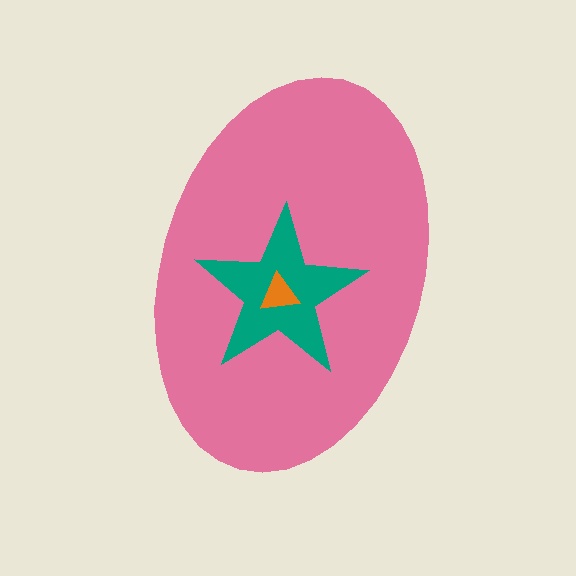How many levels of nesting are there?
3.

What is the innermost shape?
The orange triangle.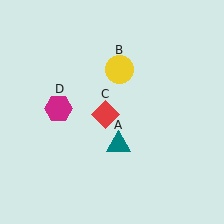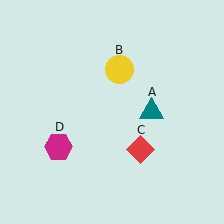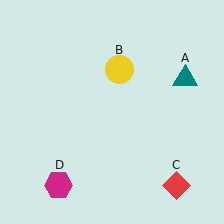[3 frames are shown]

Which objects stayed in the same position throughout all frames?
Yellow circle (object B) remained stationary.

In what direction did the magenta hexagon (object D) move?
The magenta hexagon (object D) moved down.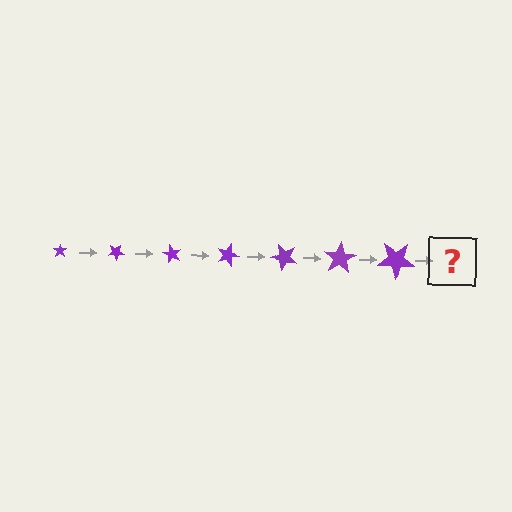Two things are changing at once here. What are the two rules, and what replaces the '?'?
The two rules are that the star grows larger each step and it rotates 30 degrees each step. The '?' should be a star, larger than the previous one and rotated 210 degrees from the start.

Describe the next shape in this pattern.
It should be a star, larger than the previous one and rotated 210 degrees from the start.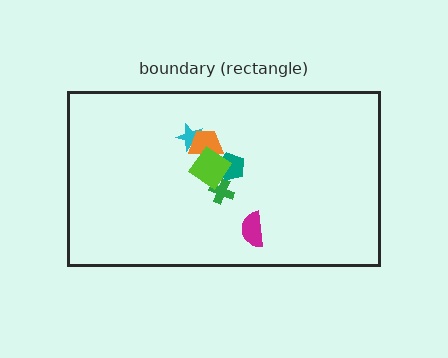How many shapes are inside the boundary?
6 inside, 0 outside.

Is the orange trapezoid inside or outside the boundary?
Inside.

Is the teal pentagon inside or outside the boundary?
Inside.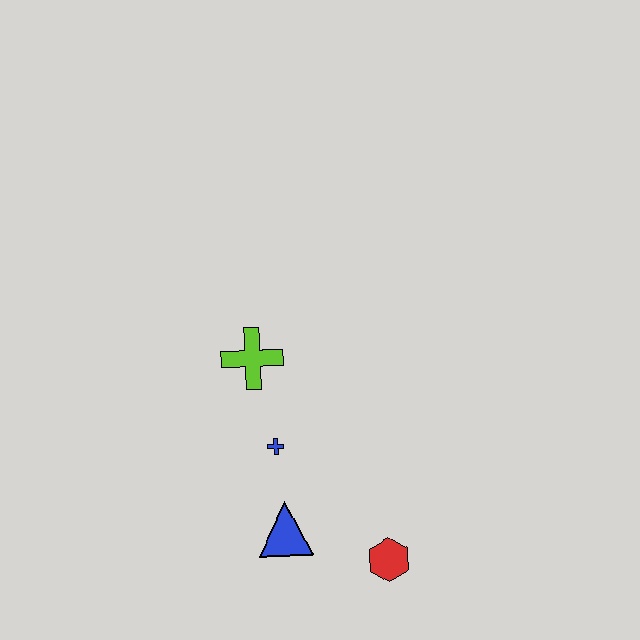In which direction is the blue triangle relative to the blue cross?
The blue triangle is below the blue cross.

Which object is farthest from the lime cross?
The red hexagon is farthest from the lime cross.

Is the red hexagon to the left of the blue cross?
No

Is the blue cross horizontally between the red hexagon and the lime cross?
Yes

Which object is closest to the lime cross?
The blue cross is closest to the lime cross.